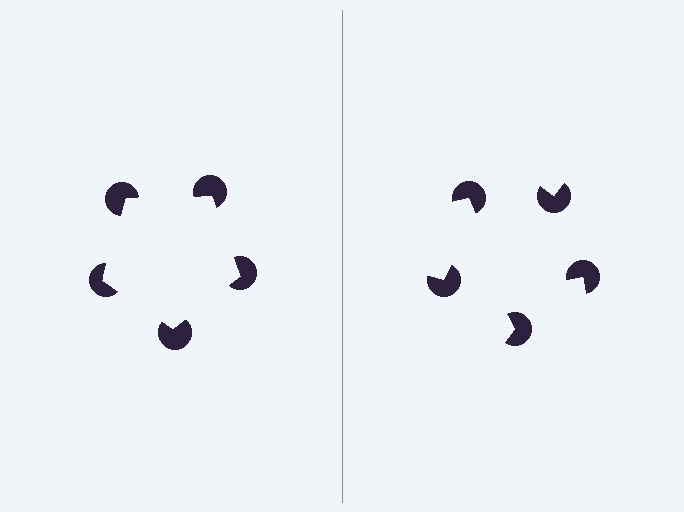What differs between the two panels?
The pac-man discs are positioned identically on both sides; only the wedge orientations differ. On the left they align to a pentagon; on the right they are misaligned.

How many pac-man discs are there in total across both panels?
10 — 5 on each side.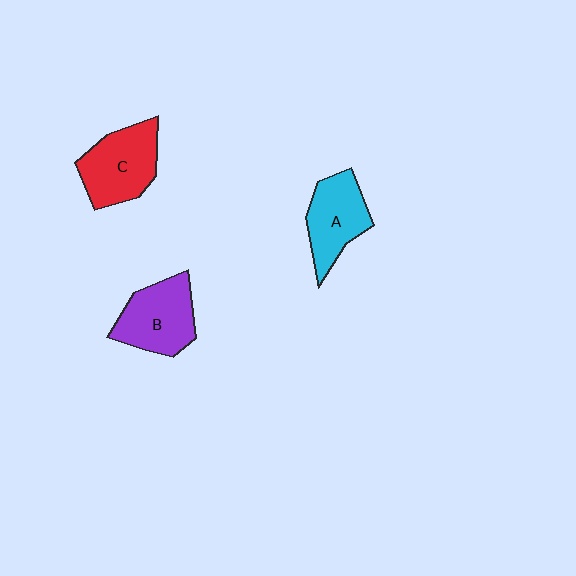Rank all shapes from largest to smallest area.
From largest to smallest: C (red), B (purple), A (cyan).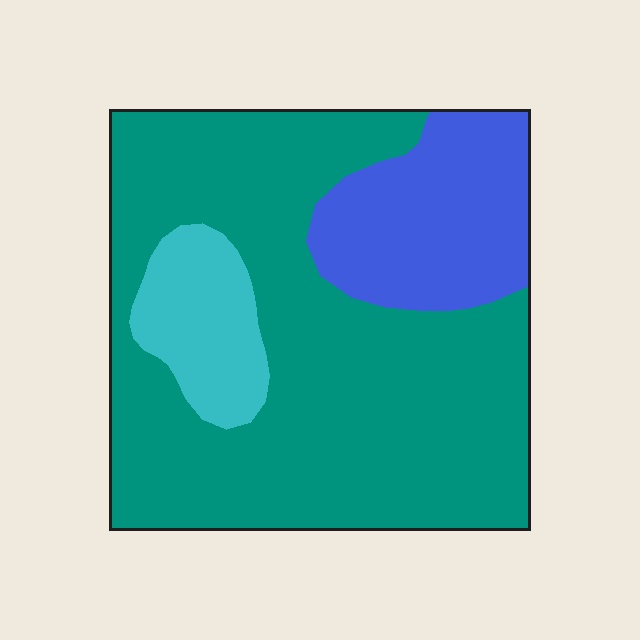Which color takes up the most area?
Teal, at roughly 70%.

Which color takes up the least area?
Cyan, at roughly 10%.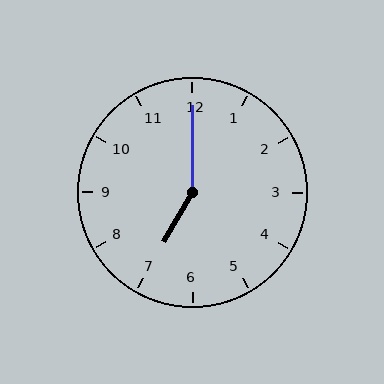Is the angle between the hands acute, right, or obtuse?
It is obtuse.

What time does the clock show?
7:00.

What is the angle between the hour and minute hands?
Approximately 150 degrees.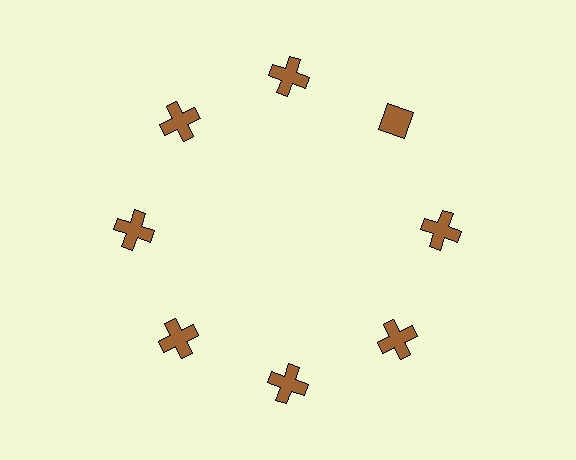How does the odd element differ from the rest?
It has a different shape: diamond instead of cross.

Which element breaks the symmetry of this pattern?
The brown diamond at roughly the 2 o'clock position breaks the symmetry. All other shapes are brown crosses.